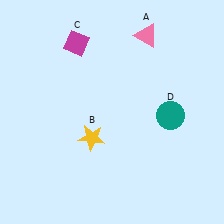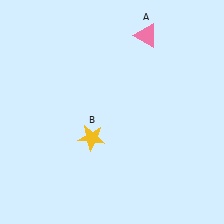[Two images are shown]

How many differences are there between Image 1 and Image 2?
There are 2 differences between the two images.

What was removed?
The magenta diamond (C), the teal circle (D) were removed in Image 2.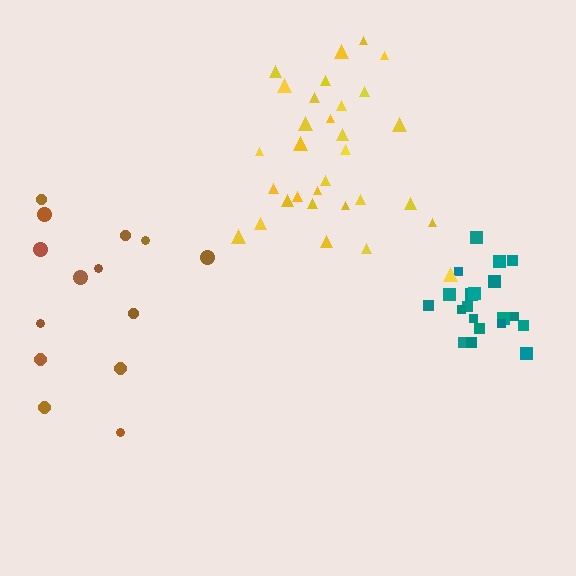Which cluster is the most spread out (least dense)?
Brown.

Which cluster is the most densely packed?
Teal.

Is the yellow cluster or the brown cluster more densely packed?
Yellow.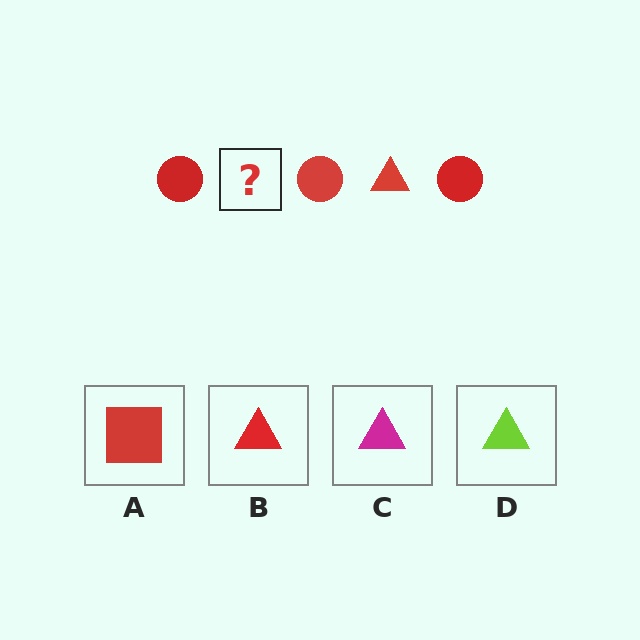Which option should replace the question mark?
Option B.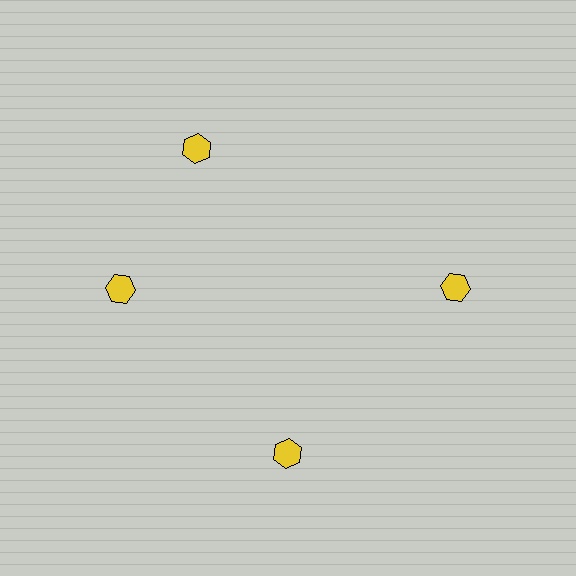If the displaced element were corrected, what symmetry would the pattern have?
It would have 4-fold rotational symmetry — the pattern would map onto itself every 90 degrees.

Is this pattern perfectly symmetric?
No. The 4 yellow hexagons are arranged in a ring, but one element near the 12 o'clock position is rotated out of alignment along the ring, breaking the 4-fold rotational symmetry.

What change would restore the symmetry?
The symmetry would be restored by rotating it back into even spacing with its neighbors so that all 4 hexagons sit at equal angles and equal distance from the center.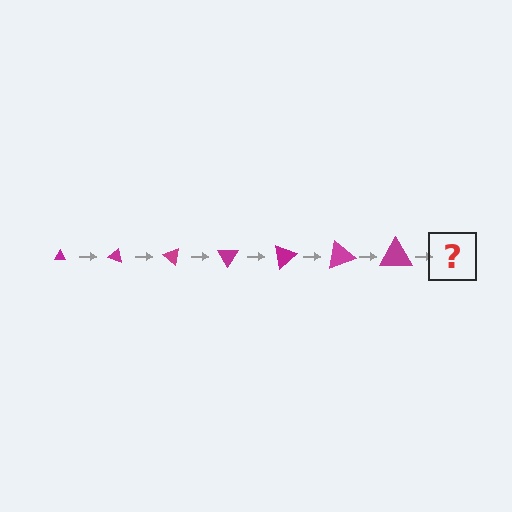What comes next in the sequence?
The next element should be a triangle, larger than the previous one and rotated 140 degrees from the start.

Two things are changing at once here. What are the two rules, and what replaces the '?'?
The two rules are that the triangle grows larger each step and it rotates 20 degrees each step. The '?' should be a triangle, larger than the previous one and rotated 140 degrees from the start.